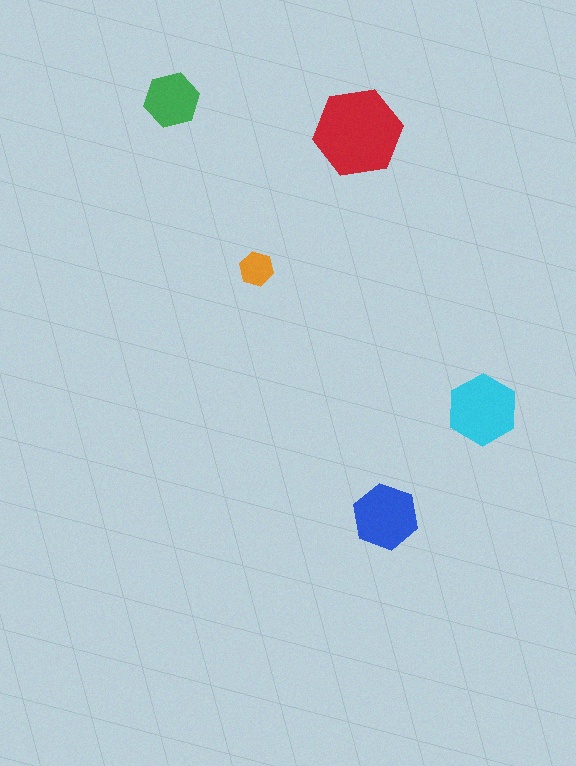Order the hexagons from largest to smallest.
the red one, the cyan one, the blue one, the green one, the orange one.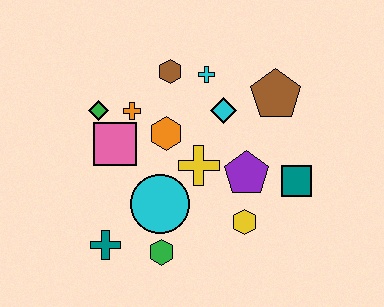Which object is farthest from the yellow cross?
The teal cross is farthest from the yellow cross.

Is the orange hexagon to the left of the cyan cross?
Yes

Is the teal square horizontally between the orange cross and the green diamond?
No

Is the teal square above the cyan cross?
No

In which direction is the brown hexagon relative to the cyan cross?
The brown hexagon is to the left of the cyan cross.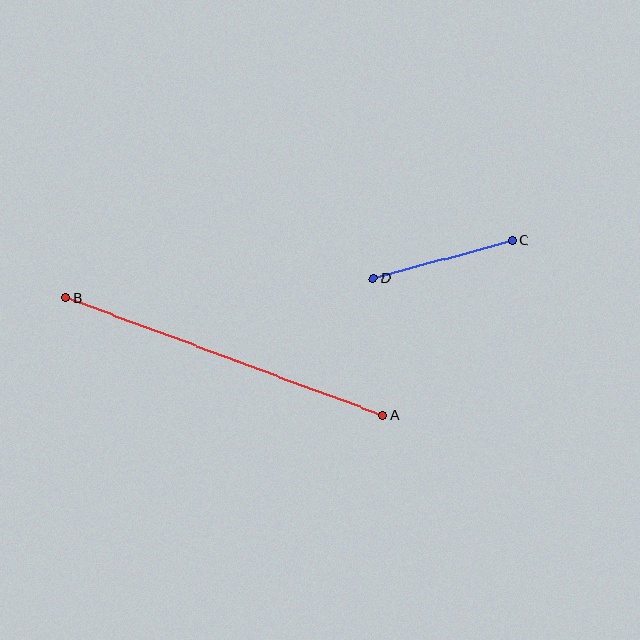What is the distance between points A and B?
The distance is approximately 337 pixels.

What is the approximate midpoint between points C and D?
The midpoint is at approximately (443, 259) pixels.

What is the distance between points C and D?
The distance is approximately 144 pixels.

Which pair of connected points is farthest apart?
Points A and B are farthest apart.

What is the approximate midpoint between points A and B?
The midpoint is at approximately (224, 356) pixels.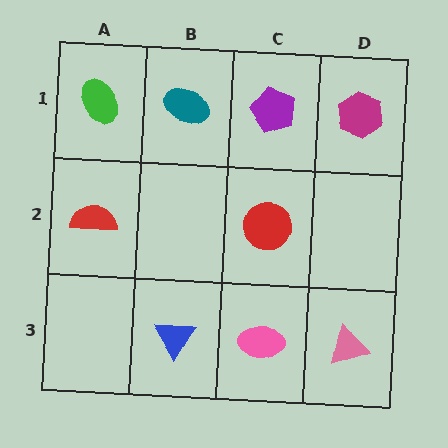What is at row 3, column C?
A pink ellipse.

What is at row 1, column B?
A teal ellipse.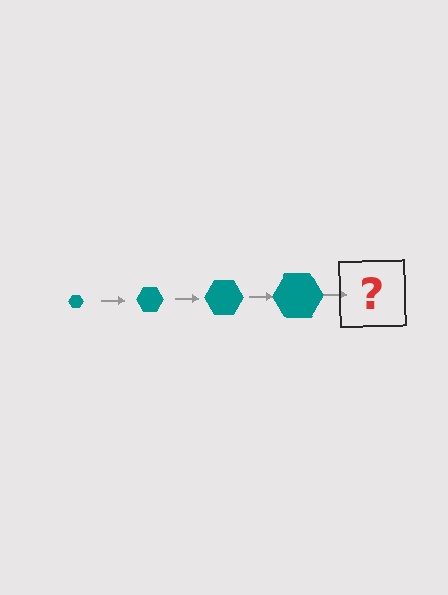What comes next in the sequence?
The next element should be a teal hexagon, larger than the previous one.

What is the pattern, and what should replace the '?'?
The pattern is that the hexagon gets progressively larger each step. The '?' should be a teal hexagon, larger than the previous one.